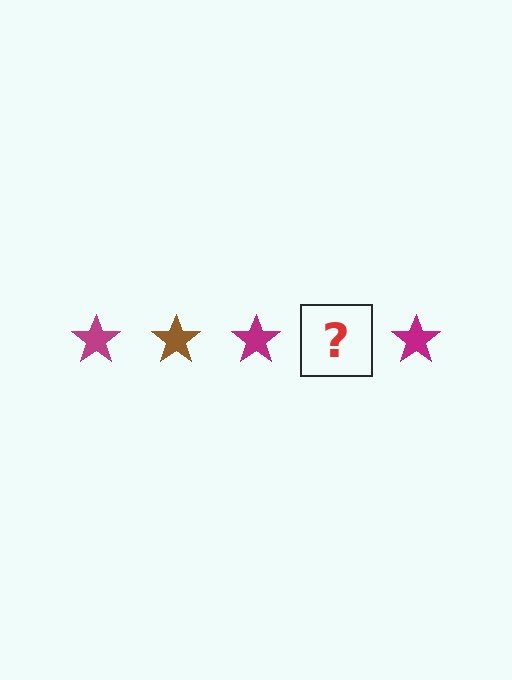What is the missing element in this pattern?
The missing element is a brown star.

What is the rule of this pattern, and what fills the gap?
The rule is that the pattern cycles through magenta, brown stars. The gap should be filled with a brown star.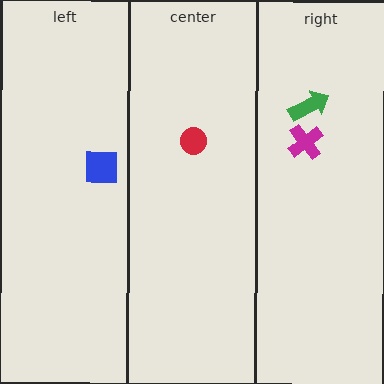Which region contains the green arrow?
The right region.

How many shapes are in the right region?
2.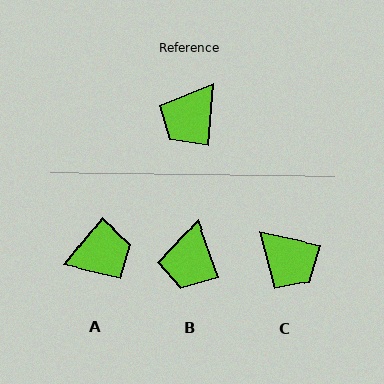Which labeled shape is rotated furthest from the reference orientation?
A, about 146 degrees away.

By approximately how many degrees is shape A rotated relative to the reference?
Approximately 146 degrees counter-clockwise.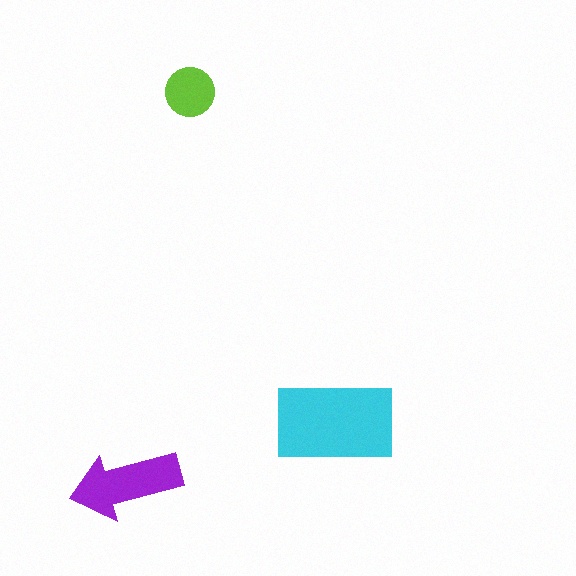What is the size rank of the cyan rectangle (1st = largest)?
1st.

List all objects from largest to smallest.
The cyan rectangle, the purple arrow, the lime circle.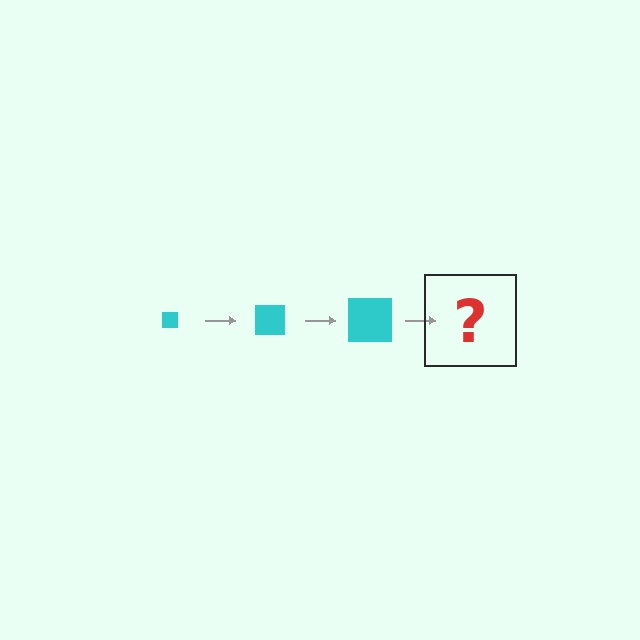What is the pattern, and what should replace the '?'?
The pattern is that the square gets progressively larger each step. The '?' should be a cyan square, larger than the previous one.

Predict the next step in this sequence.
The next step is a cyan square, larger than the previous one.